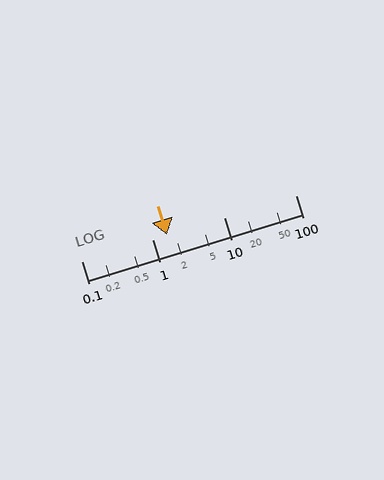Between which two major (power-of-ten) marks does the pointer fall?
The pointer is between 1 and 10.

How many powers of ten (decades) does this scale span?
The scale spans 3 decades, from 0.1 to 100.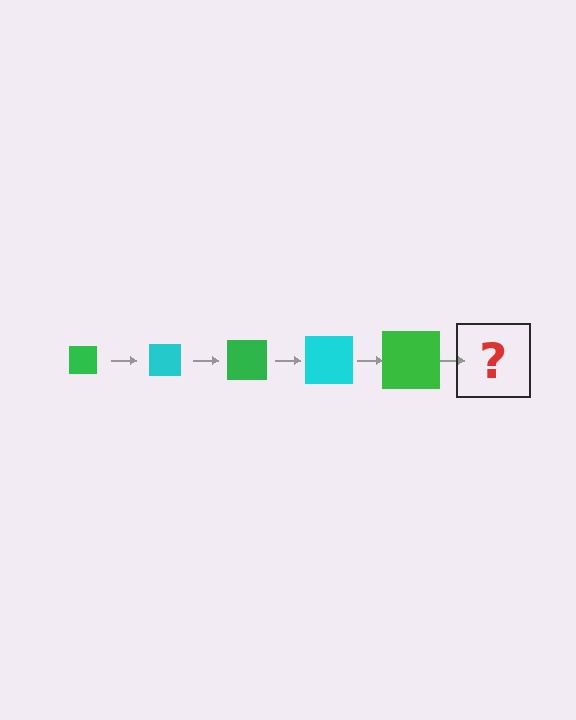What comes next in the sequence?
The next element should be a cyan square, larger than the previous one.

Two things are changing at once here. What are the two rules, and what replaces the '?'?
The two rules are that the square grows larger each step and the color cycles through green and cyan. The '?' should be a cyan square, larger than the previous one.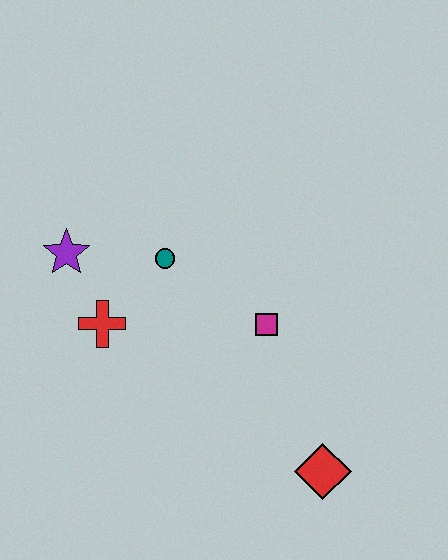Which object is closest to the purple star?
The red cross is closest to the purple star.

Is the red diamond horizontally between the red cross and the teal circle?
No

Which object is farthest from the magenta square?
The purple star is farthest from the magenta square.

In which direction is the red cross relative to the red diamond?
The red cross is to the left of the red diamond.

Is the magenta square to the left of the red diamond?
Yes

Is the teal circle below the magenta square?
No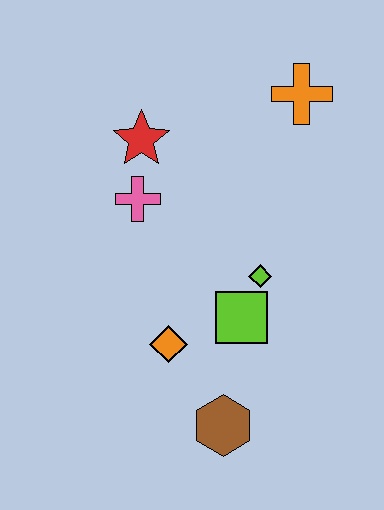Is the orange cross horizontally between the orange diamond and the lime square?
No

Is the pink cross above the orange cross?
No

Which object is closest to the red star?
The pink cross is closest to the red star.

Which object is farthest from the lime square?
The orange cross is farthest from the lime square.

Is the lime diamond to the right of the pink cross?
Yes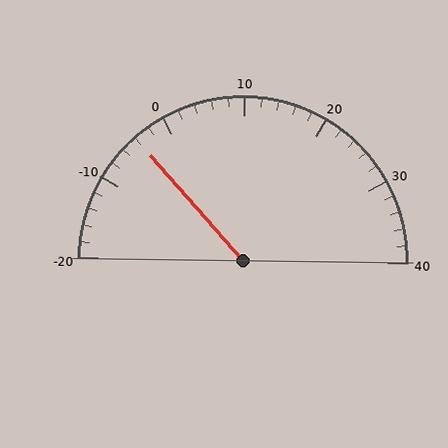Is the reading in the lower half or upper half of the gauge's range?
The reading is in the lower half of the range (-20 to 40).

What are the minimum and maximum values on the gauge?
The gauge ranges from -20 to 40.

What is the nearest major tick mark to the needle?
The nearest major tick mark is 0.